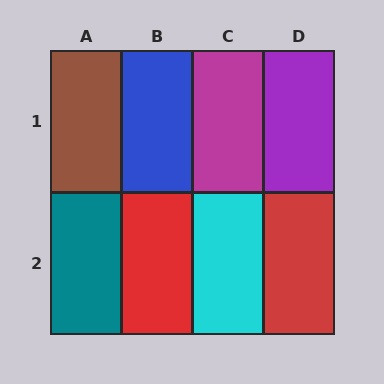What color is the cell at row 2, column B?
Red.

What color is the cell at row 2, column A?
Teal.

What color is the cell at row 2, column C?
Cyan.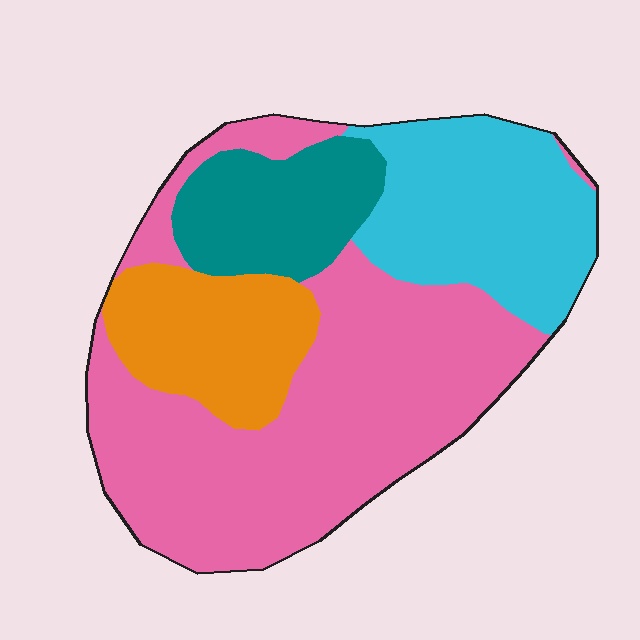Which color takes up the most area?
Pink, at roughly 50%.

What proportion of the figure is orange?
Orange covers about 15% of the figure.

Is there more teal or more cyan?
Cyan.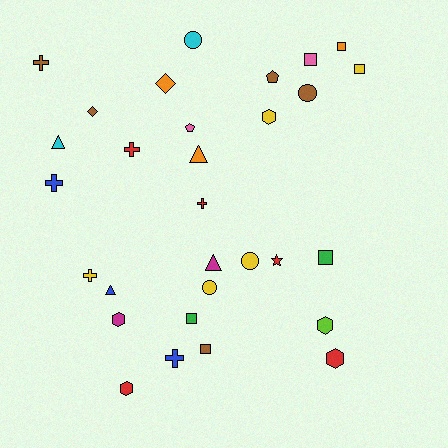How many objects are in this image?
There are 30 objects.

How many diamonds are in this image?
There are 2 diamonds.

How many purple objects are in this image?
There are no purple objects.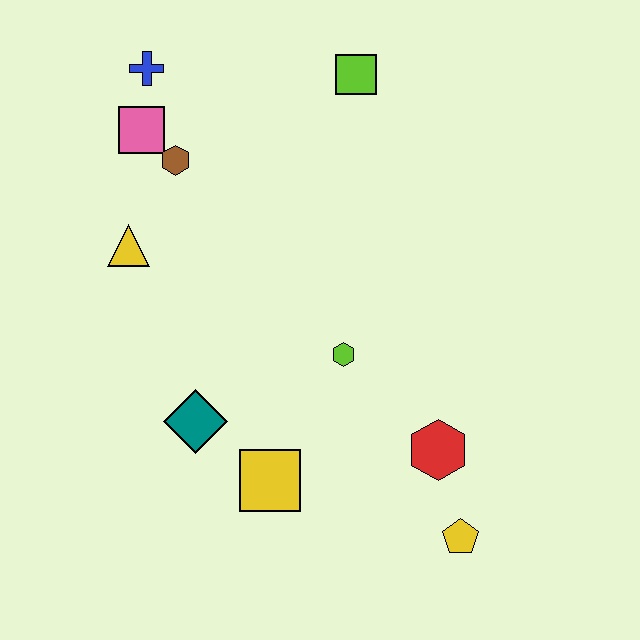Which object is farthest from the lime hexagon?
The blue cross is farthest from the lime hexagon.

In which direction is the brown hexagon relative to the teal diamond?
The brown hexagon is above the teal diamond.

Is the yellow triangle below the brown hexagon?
Yes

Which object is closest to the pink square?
The brown hexagon is closest to the pink square.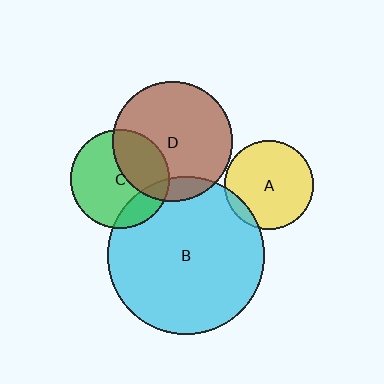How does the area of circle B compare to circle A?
Approximately 3.1 times.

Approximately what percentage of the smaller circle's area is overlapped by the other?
Approximately 35%.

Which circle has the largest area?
Circle B (cyan).